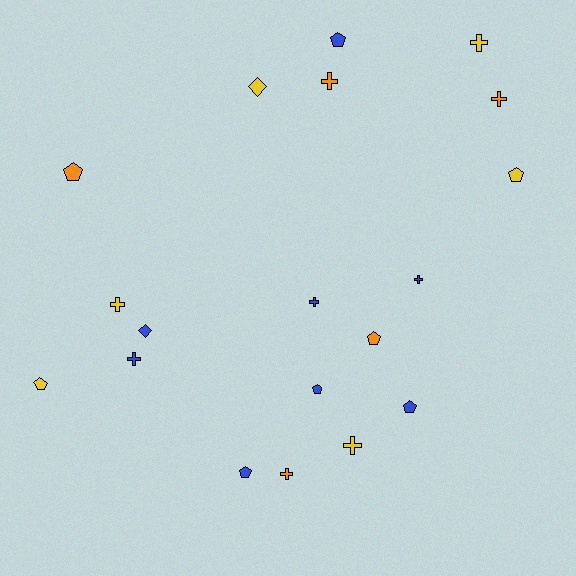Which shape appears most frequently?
Cross, with 9 objects.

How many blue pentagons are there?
There are 4 blue pentagons.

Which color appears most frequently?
Blue, with 8 objects.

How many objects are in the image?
There are 19 objects.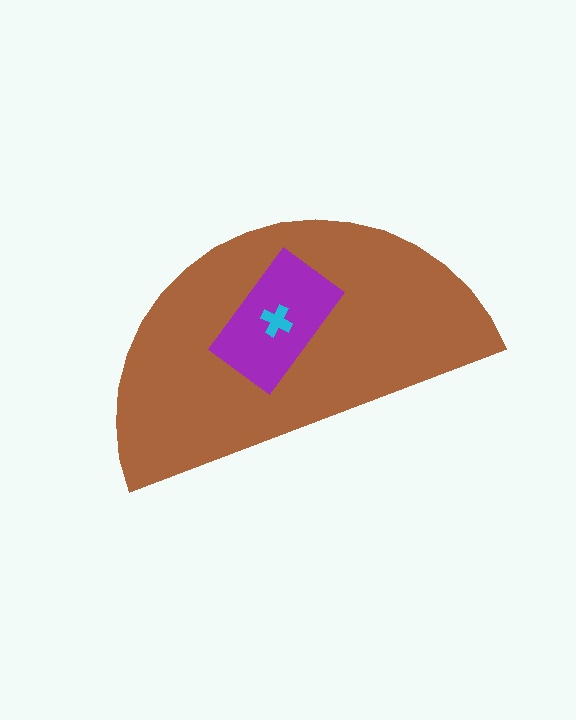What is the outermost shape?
The brown semicircle.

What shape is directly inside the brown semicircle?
The purple rectangle.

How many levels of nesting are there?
3.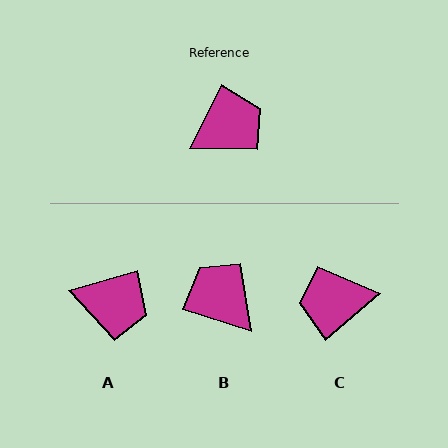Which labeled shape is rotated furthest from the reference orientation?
C, about 158 degrees away.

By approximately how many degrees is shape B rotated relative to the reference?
Approximately 100 degrees counter-clockwise.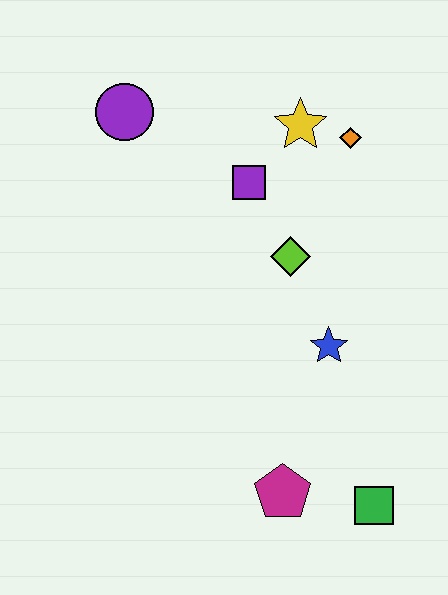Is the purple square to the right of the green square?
No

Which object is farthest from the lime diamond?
The green square is farthest from the lime diamond.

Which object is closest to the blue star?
The lime diamond is closest to the blue star.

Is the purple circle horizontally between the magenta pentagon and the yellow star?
No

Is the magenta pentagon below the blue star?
Yes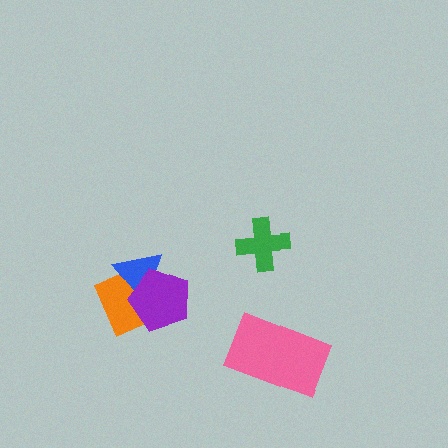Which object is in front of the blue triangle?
The purple pentagon is in front of the blue triangle.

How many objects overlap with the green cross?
0 objects overlap with the green cross.